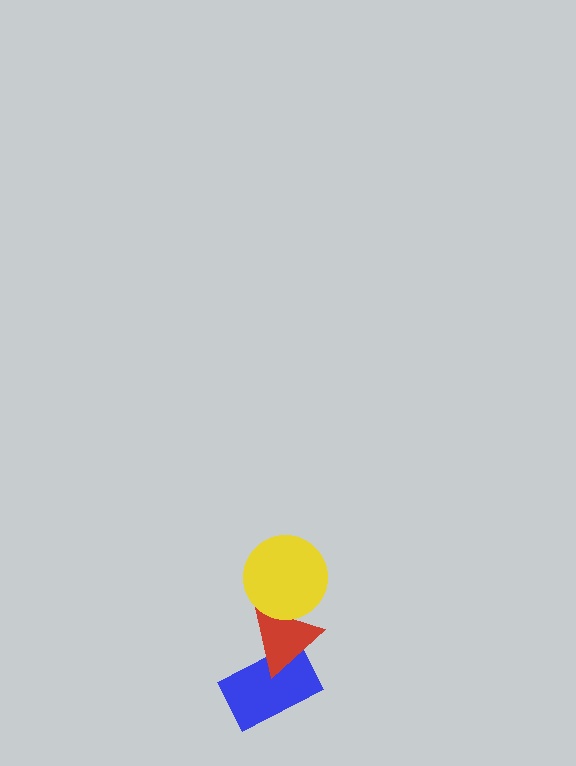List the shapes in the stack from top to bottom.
From top to bottom: the yellow circle, the red triangle, the blue rectangle.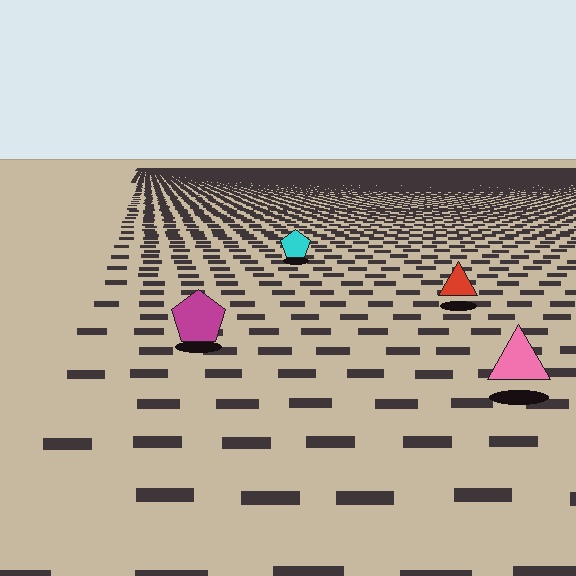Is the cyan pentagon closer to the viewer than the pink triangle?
No. The pink triangle is closer — you can tell from the texture gradient: the ground texture is coarser near it.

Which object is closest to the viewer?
The pink triangle is closest. The texture marks near it are larger and more spread out.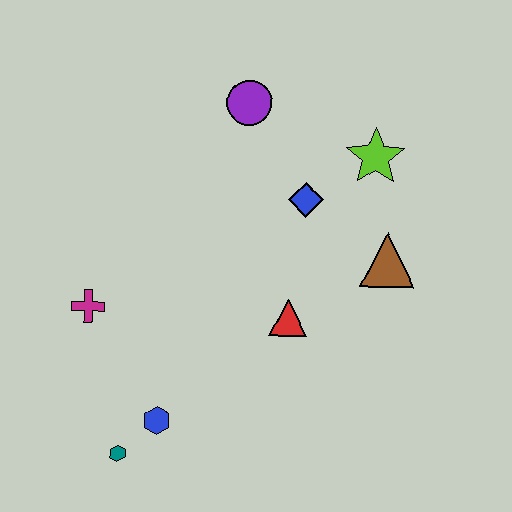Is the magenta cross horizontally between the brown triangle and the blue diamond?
No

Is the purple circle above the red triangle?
Yes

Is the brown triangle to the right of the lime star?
Yes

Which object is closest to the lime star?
The blue diamond is closest to the lime star.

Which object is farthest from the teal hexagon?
The lime star is farthest from the teal hexagon.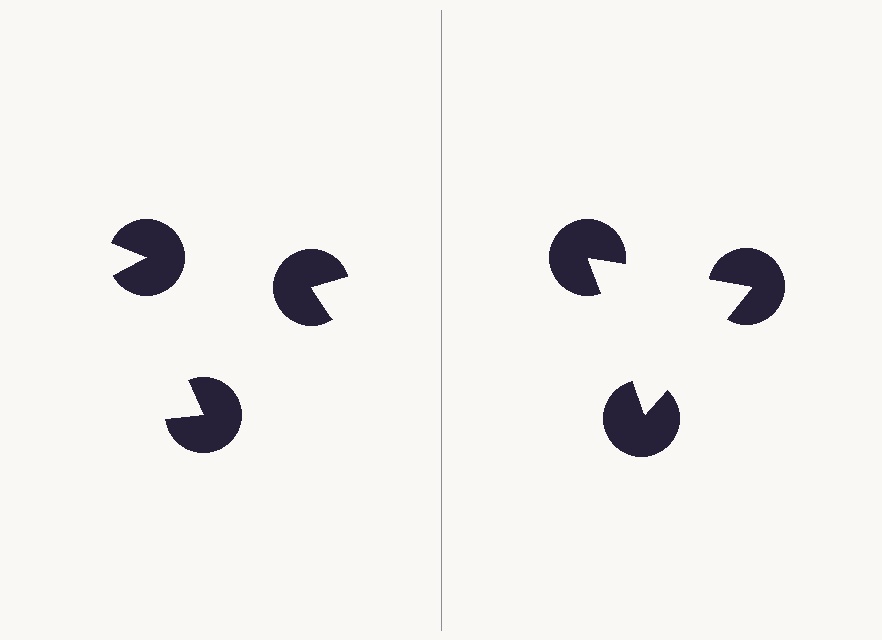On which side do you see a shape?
An illusory triangle appears on the right side. On the left side the wedge cuts are rotated, so no coherent shape forms.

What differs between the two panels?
The pac-man discs are positioned identically on both sides; only the wedge orientations differ. On the right they align to a triangle; on the left they are misaligned.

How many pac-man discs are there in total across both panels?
6 — 3 on each side.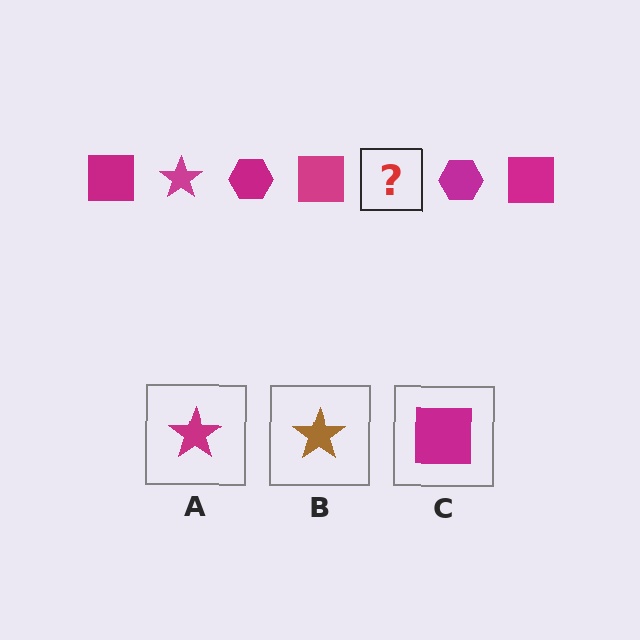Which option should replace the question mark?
Option A.